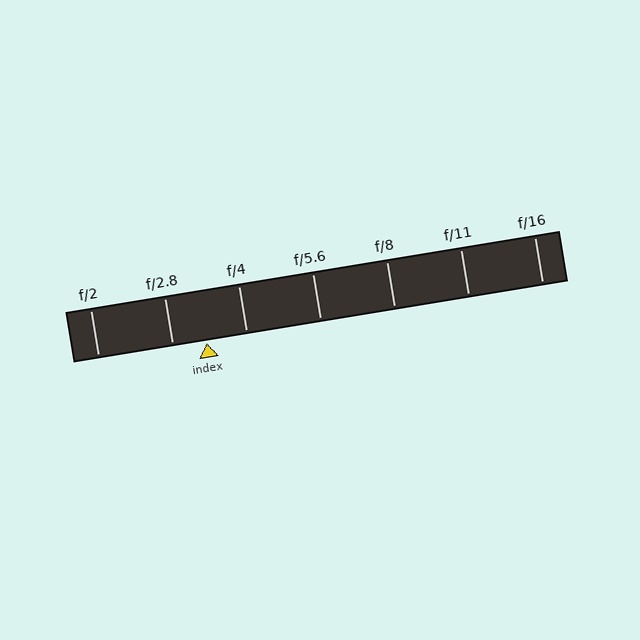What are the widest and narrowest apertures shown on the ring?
The widest aperture shown is f/2 and the narrowest is f/16.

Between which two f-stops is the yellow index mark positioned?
The index mark is between f/2.8 and f/4.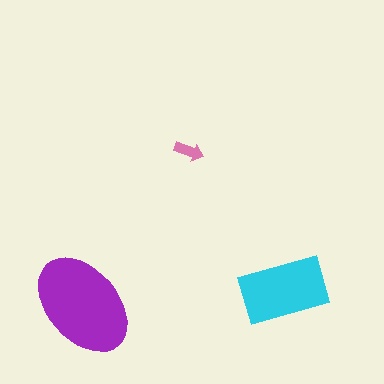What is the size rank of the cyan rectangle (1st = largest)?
2nd.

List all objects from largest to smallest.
The purple ellipse, the cyan rectangle, the pink arrow.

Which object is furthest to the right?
The cyan rectangle is rightmost.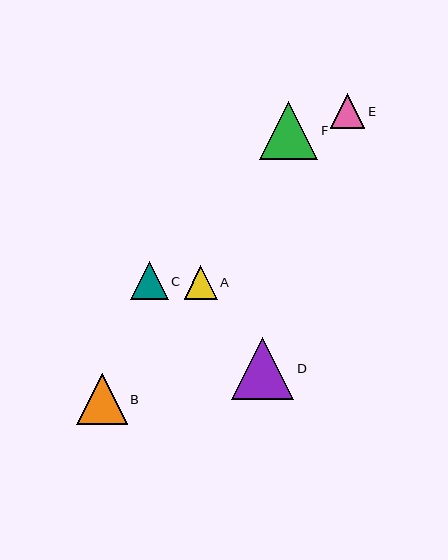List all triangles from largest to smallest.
From largest to smallest: D, F, B, C, E, A.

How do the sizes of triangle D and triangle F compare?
Triangle D and triangle F are approximately the same size.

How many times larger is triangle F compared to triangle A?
Triangle F is approximately 1.8 times the size of triangle A.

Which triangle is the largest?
Triangle D is the largest with a size of approximately 62 pixels.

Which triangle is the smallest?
Triangle A is the smallest with a size of approximately 33 pixels.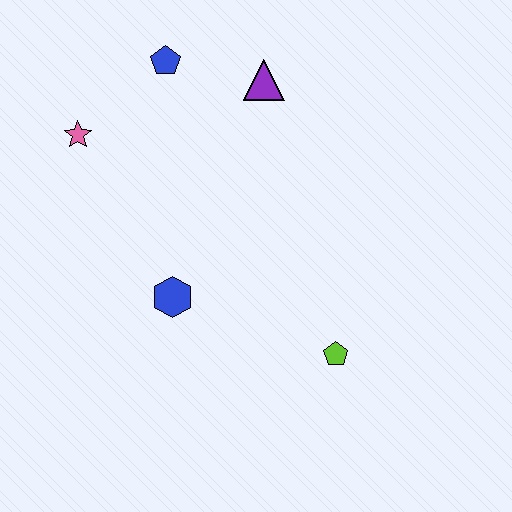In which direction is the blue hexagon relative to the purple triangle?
The blue hexagon is below the purple triangle.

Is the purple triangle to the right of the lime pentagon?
No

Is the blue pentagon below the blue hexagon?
No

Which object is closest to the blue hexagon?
The lime pentagon is closest to the blue hexagon.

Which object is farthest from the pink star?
The lime pentagon is farthest from the pink star.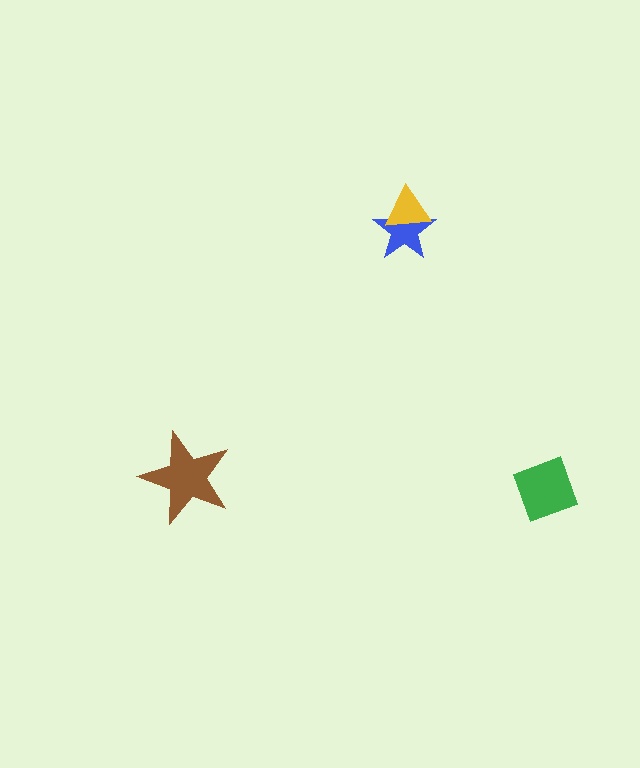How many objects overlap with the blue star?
1 object overlaps with the blue star.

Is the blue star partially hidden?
Yes, it is partially covered by another shape.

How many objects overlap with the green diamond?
0 objects overlap with the green diamond.